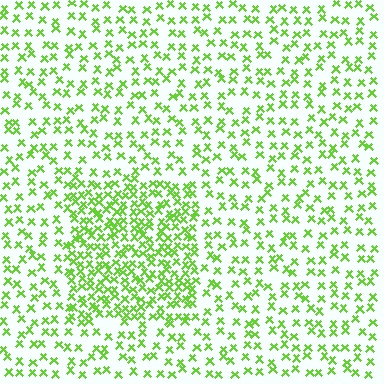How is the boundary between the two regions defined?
The boundary is defined by a change in element density (approximately 2.1x ratio). All elements are the same color, size, and shape.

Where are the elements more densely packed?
The elements are more densely packed inside the rectangle boundary.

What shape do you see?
I see a rectangle.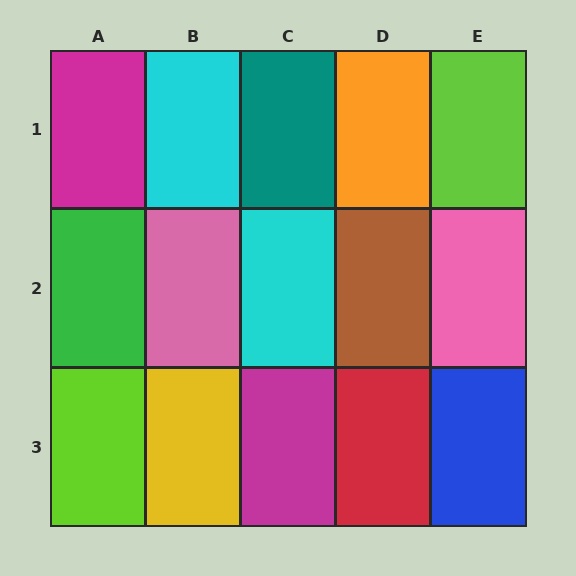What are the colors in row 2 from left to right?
Green, pink, cyan, brown, pink.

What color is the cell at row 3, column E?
Blue.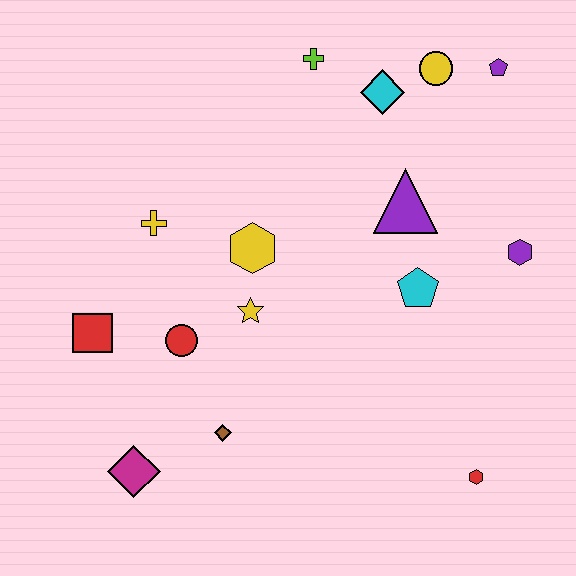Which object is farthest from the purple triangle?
The magenta diamond is farthest from the purple triangle.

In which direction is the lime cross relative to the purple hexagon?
The lime cross is to the left of the purple hexagon.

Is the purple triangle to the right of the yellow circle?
No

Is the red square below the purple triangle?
Yes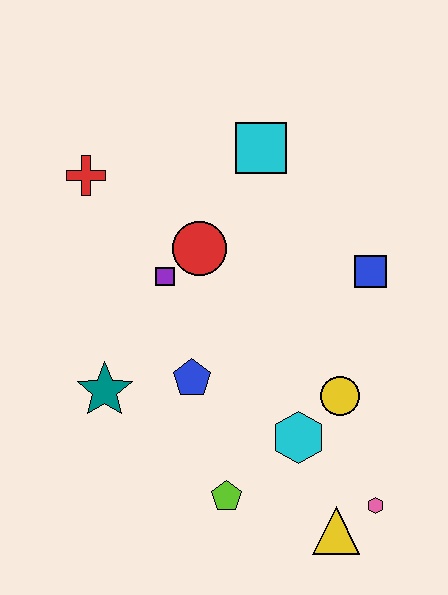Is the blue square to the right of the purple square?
Yes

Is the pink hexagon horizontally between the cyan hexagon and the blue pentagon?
No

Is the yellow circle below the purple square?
Yes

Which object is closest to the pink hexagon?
The yellow triangle is closest to the pink hexagon.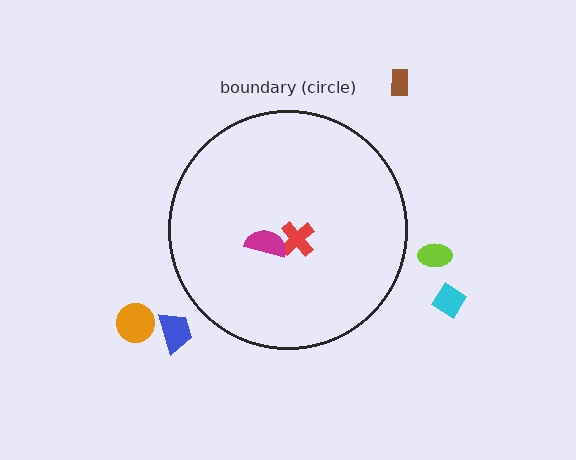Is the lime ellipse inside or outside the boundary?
Outside.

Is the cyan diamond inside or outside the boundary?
Outside.